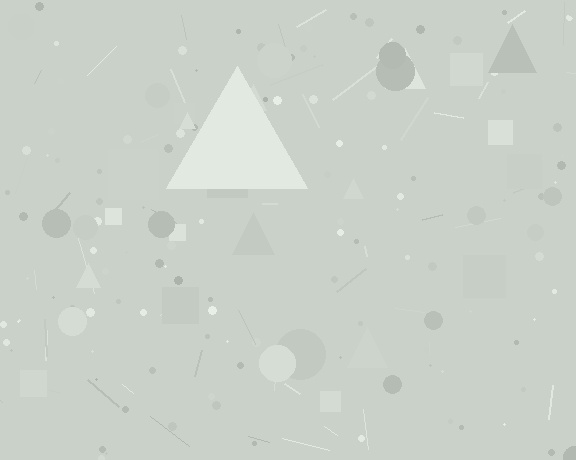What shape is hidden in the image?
A triangle is hidden in the image.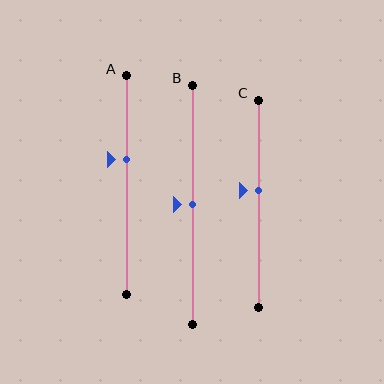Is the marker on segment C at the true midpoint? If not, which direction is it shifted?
No, the marker on segment C is shifted upward by about 6% of the segment length.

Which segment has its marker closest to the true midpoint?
Segment B has its marker closest to the true midpoint.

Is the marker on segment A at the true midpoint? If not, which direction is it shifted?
No, the marker on segment A is shifted upward by about 11% of the segment length.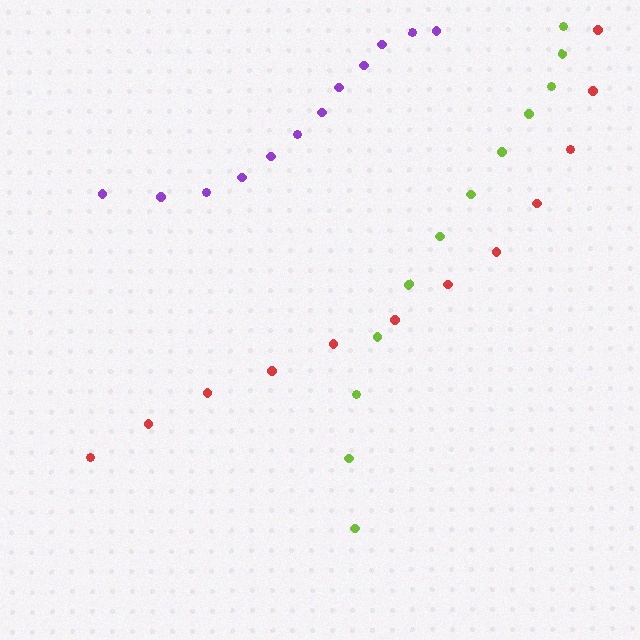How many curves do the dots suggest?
There are 3 distinct paths.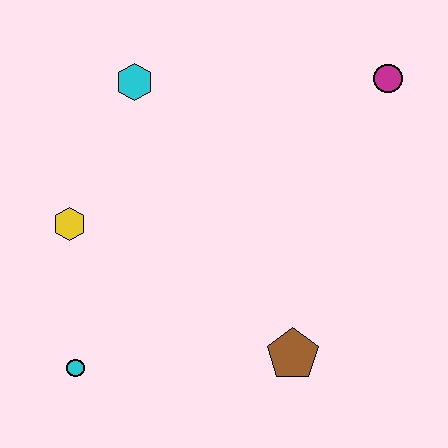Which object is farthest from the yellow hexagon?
The magenta circle is farthest from the yellow hexagon.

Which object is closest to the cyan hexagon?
The yellow hexagon is closest to the cyan hexagon.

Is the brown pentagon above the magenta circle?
No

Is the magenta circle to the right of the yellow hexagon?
Yes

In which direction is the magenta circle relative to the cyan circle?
The magenta circle is to the right of the cyan circle.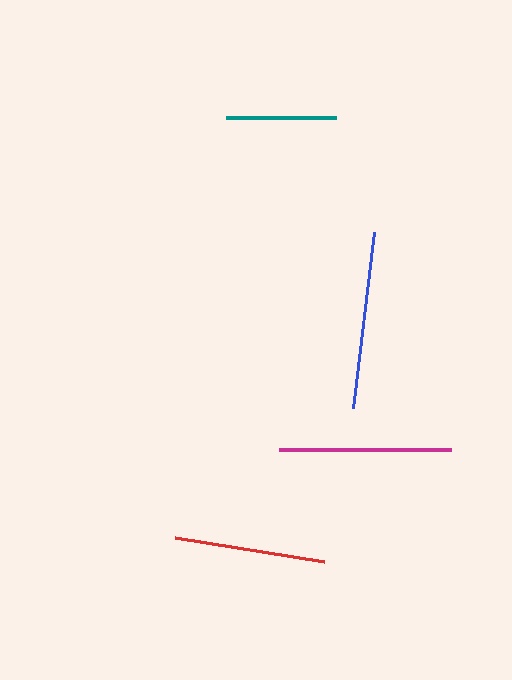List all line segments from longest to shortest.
From longest to shortest: blue, magenta, red, teal.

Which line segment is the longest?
The blue line is the longest at approximately 177 pixels.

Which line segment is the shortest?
The teal line is the shortest at approximately 111 pixels.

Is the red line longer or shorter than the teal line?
The red line is longer than the teal line.